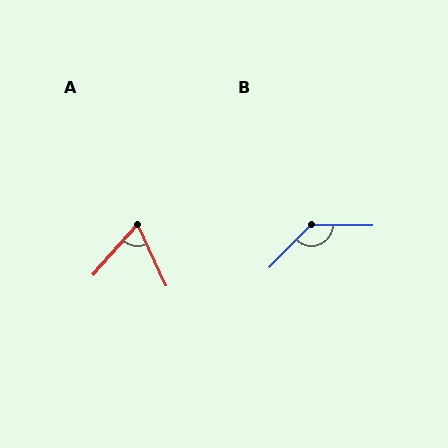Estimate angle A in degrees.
Approximately 66 degrees.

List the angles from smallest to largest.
A (66°), B (134°).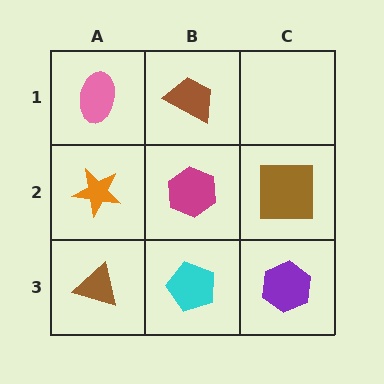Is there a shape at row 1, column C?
No, that cell is empty.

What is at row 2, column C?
A brown square.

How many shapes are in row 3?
3 shapes.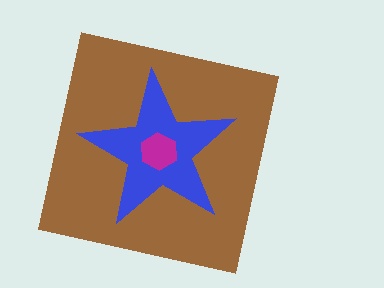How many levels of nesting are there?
3.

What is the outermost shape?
The brown square.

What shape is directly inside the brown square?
The blue star.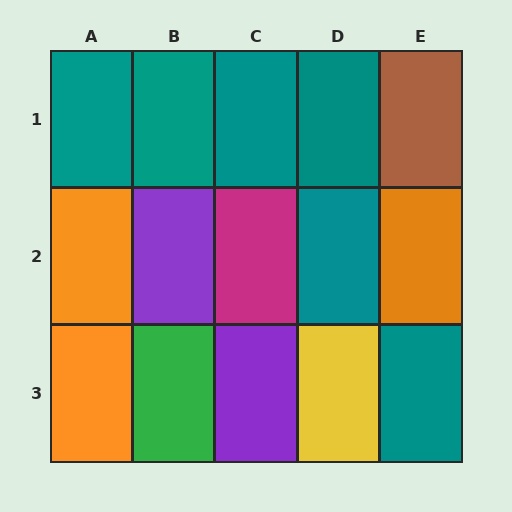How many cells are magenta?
1 cell is magenta.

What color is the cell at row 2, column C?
Magenta.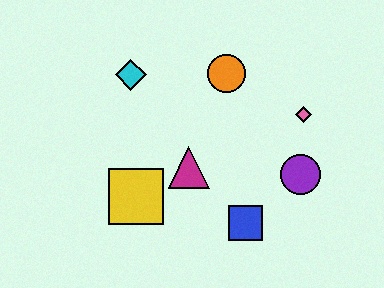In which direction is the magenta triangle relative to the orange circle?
The magenta triangle is below the orange circle.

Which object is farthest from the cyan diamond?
The purple circle is farthest from the cyan diamond.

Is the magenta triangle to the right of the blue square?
No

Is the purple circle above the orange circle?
No